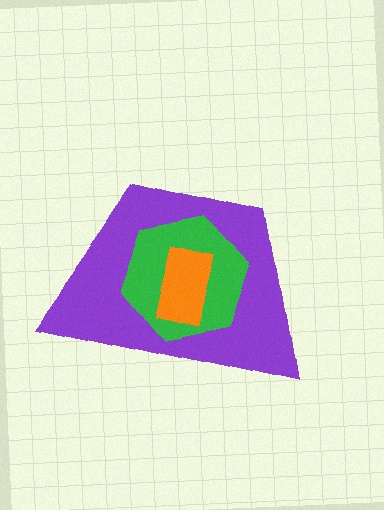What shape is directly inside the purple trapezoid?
The green hexagon.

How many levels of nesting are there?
3.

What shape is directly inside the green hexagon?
The orange rectangle.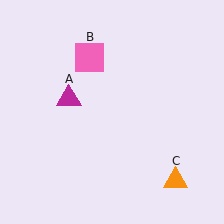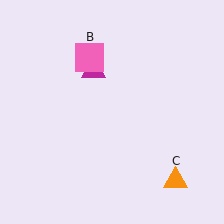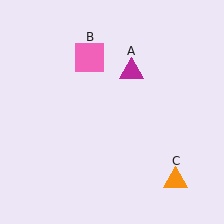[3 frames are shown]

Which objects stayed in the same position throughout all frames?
Pink square (object B) and orange triangle (object C) remained stationary.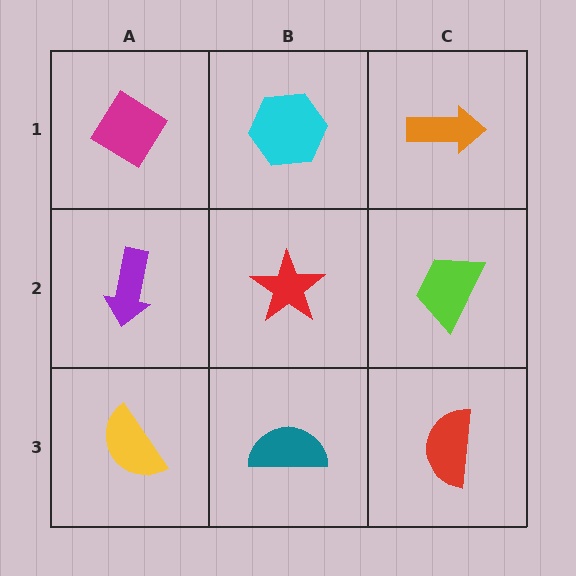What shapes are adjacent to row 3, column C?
A lime trapezoid (row 2, column C), a teal semicircle (row 3, column B).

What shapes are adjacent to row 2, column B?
A cyan hexagon (row 1, column B), a teal semicircle (row 3, column B), a purple arrow (row 2, column A), a lime trapezoid (row 2, column C).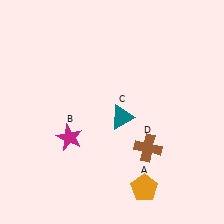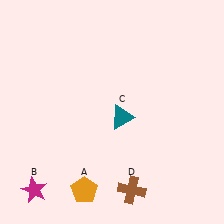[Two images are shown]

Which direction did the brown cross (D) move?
The brown cross (D) moved down.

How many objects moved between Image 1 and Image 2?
3 objects moved between the two images.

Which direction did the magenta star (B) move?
The magenta star (B) moved down.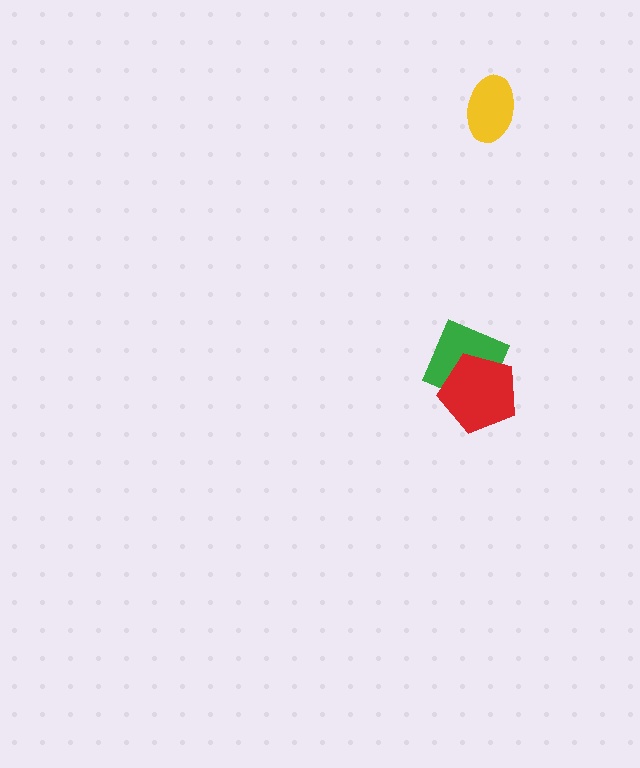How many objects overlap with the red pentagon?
1 object overlaps with the red pentagon.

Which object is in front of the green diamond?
The red pentagon is in front of the green diamond.